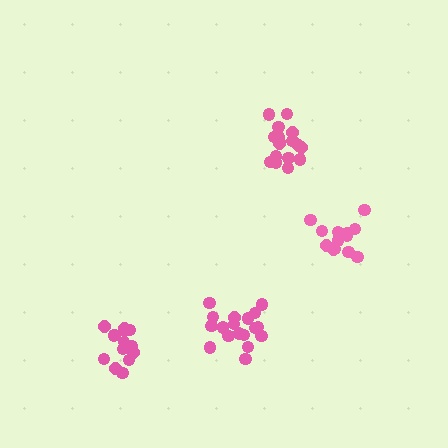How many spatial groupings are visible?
There are 4 spatial groupings.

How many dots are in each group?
Group 1: 18 dots, Group 2: 13 dots, Group 3: 19 dots, Group 4: 15 dots (65 total).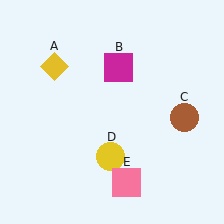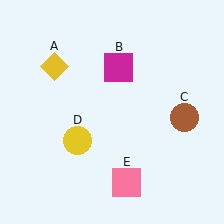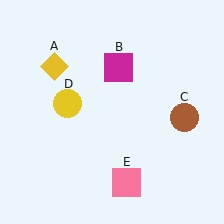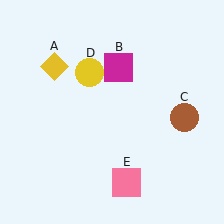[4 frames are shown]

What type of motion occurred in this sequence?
The yellow circle (object D) rotated clockwise around the center of the scene.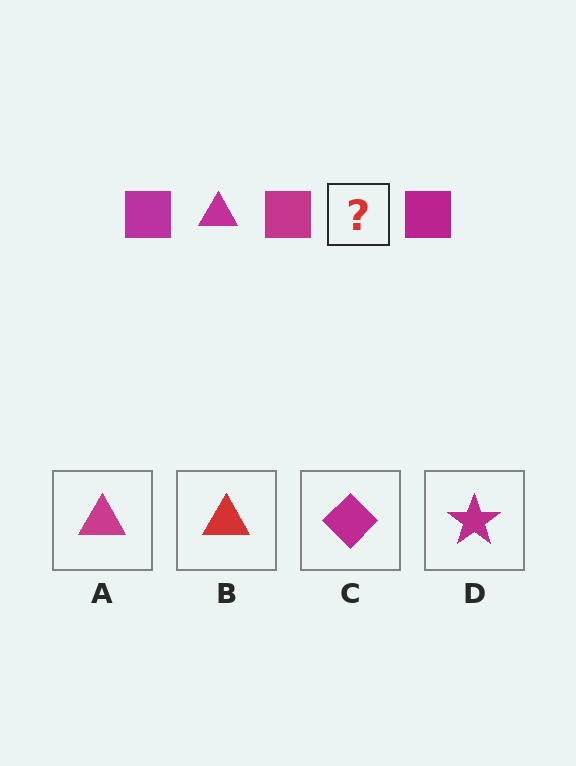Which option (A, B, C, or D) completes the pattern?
A.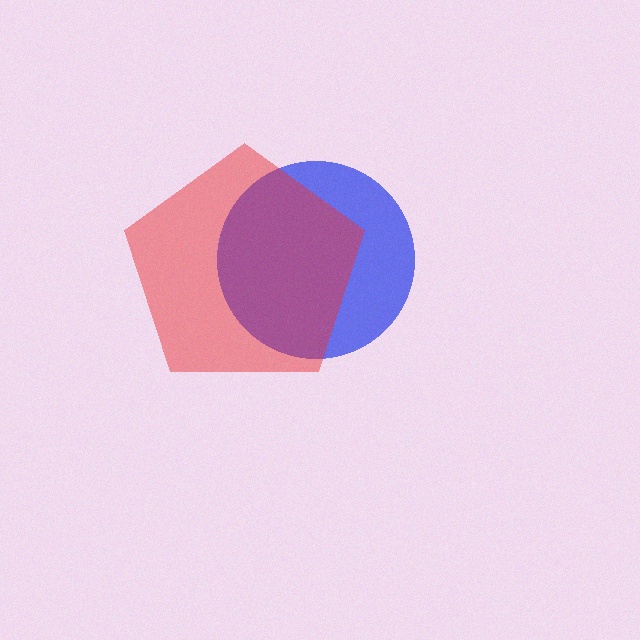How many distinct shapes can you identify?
There are 2 distinct shapes: a blue circle, a red pentagon.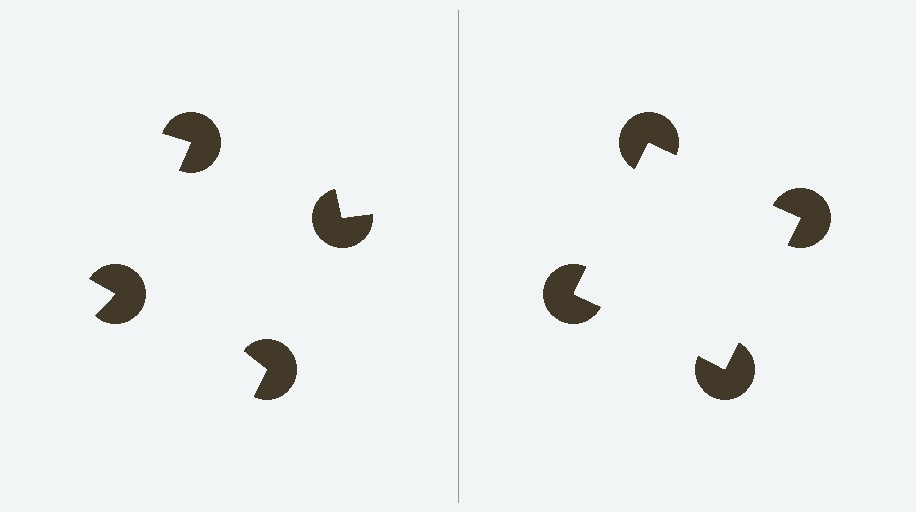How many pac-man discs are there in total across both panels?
8 — 4 on each side.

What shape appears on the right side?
An illusory square.